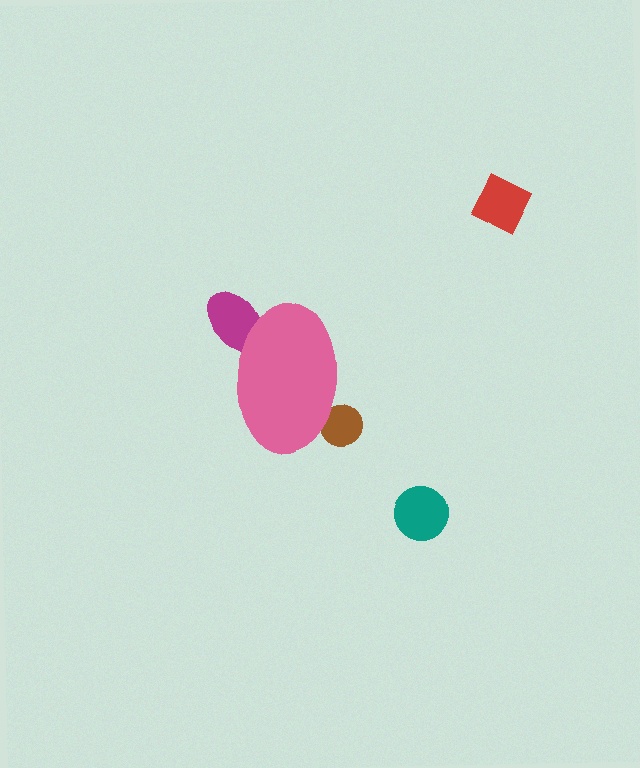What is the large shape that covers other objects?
A pink ellipse.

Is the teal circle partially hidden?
No, the teal circle is fully visible.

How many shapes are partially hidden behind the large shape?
2 shapes are partially hidden.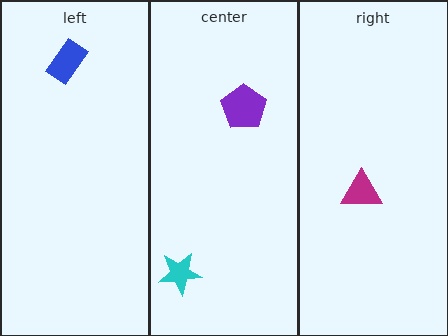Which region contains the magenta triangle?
The right region.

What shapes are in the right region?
The magenta triangle.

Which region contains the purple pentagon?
The center region.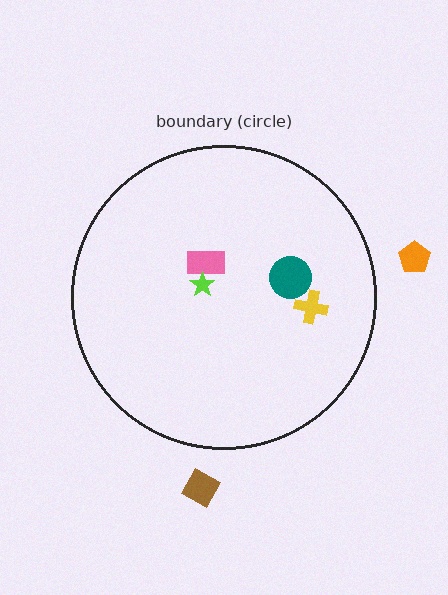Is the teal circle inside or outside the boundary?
Inside.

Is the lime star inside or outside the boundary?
Inside.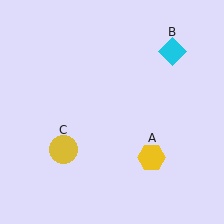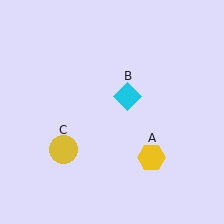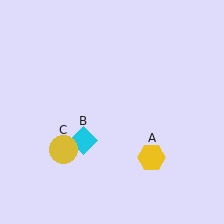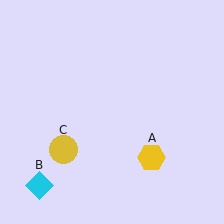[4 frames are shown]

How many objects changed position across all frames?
1 object changed position: cyan diamond (object B).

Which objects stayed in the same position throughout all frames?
Yellow hexagon (object A) and yellow circle (object C) remained stationary.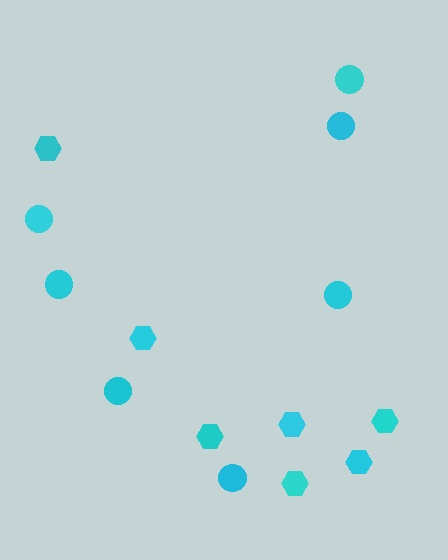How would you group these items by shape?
There are 2 groups: one group of hexagons (7) and one group of circles (7).